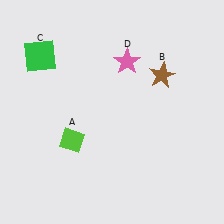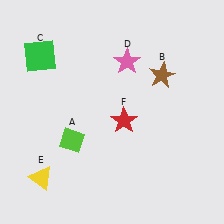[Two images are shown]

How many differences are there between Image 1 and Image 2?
There are 2 differences between the two images.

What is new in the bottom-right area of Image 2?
A red star (F) was added in the bottom-right area of Image 2.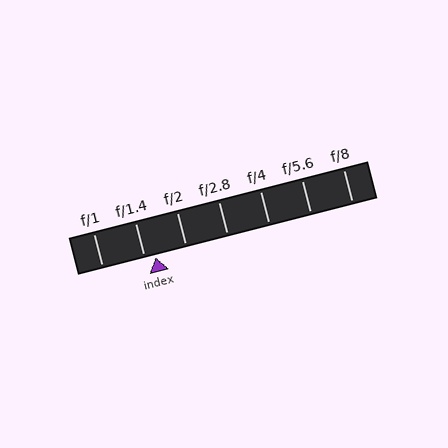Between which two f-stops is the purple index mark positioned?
The index mark is between f/1.4 and f/2.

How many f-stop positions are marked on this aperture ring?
There are 7 f-stop positions marked.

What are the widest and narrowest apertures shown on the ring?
The widest aperture shown is f/1 and the narrowest is f/8.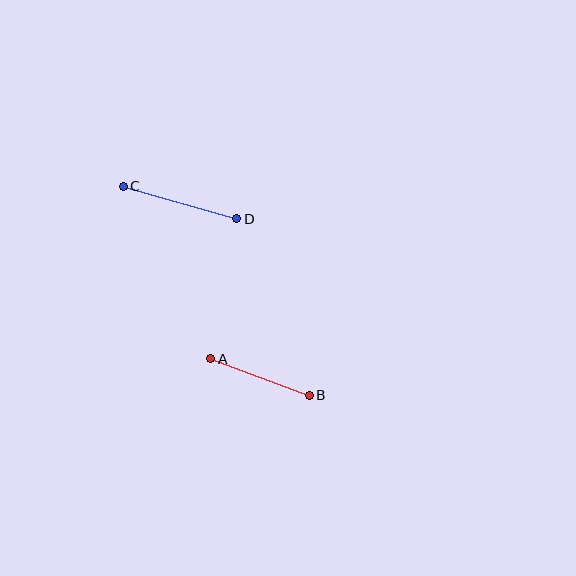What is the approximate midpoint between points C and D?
The midpoint is at approximately (180, 202) pixels.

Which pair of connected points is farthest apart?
Points C and D are farthest apart.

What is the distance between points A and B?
The distance is approximately 105 pixels.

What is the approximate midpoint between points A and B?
The midpoint is at approximately (260, 377) pixels.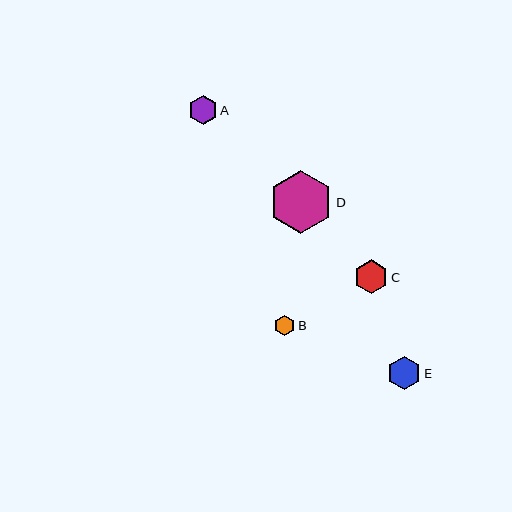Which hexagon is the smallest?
Hexagon B is the smallest with a size of approximately 20 pixels.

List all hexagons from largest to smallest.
From largest to smallest: D, C, E, A, B.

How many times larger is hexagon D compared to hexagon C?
Hexagon D is approximately 1.9 times the size of hexagon C.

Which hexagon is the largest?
Hexagon D is the largest with a size of approximately 64 pixels.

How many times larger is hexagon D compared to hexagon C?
Hexagon D is approximately 1.9 times the size of hexagon C.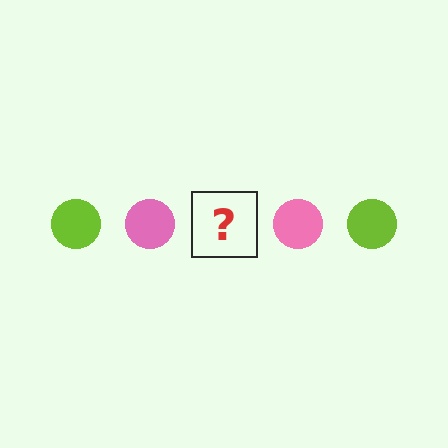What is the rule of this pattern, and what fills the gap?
The rule is that the pattern cycles through lime, pink circles. The gap should be filled with a lime circle.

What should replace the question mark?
The question mark should be replaced with a lime circle.